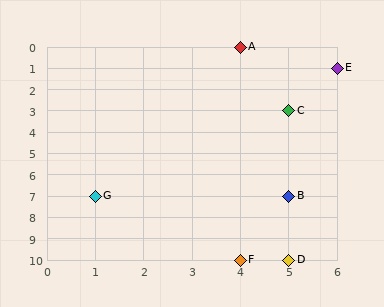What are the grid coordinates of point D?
Point D is at grid coordinates (5, 10).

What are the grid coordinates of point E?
Point E is at grid coordinates (6, 1).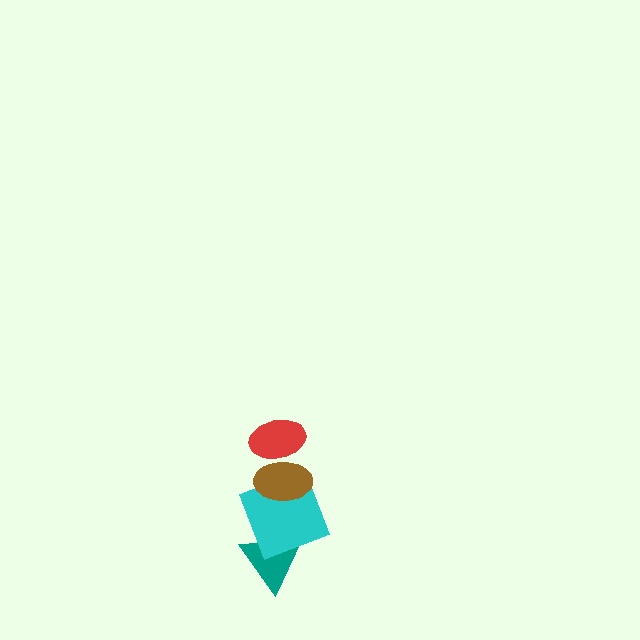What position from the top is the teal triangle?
The teal triangle is 4th from the top.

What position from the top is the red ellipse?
The red ellipse is 1st from the top.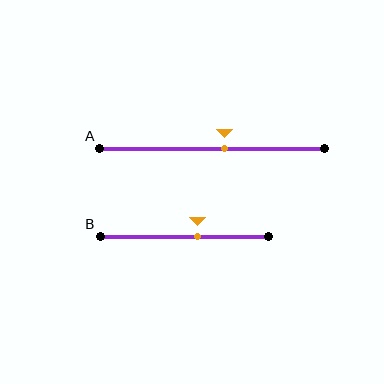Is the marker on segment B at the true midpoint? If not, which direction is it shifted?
No, the marker on segment B is shifted to the right by about 8% of the segment length.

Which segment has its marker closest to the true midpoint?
Segment A has its marker closest to the true midpoint.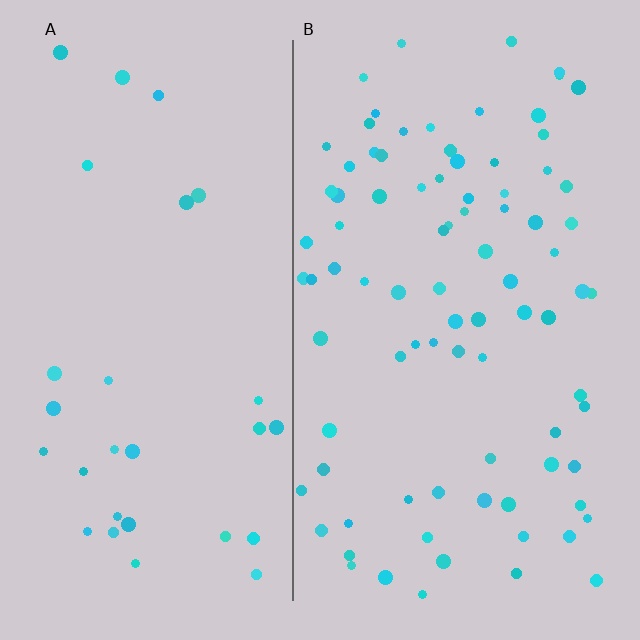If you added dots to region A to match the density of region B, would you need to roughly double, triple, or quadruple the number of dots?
Approximately triple.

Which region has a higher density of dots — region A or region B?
B (the right).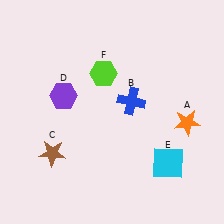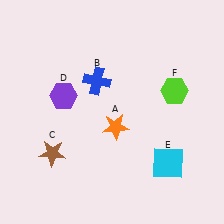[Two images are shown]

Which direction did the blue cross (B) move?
The blue cross (B) moved left.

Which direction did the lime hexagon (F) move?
The lime hexagon (F) moved right.